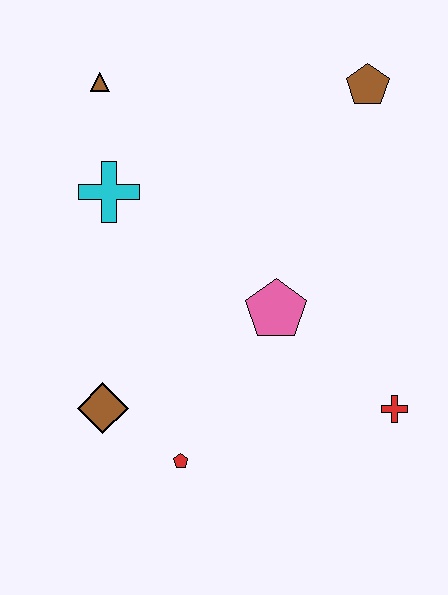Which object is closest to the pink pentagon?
The red cross is closest to the pink pentagon.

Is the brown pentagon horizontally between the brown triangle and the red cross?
Yes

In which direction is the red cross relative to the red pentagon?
The red cross is to the right of the red pentagon.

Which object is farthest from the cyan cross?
The red cross is farthest from the cyan cross.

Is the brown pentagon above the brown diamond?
Yes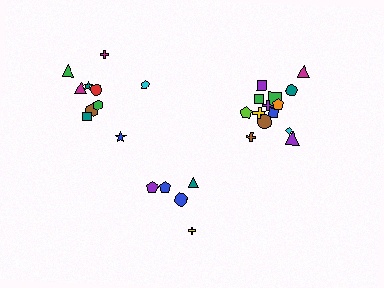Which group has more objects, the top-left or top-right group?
The top-right group.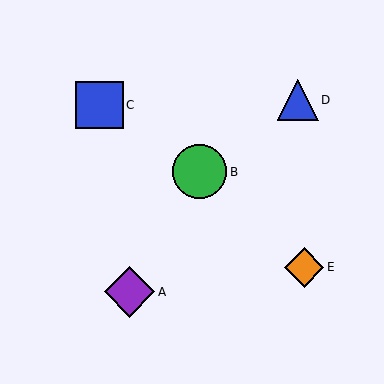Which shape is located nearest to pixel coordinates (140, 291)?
The purple diamond (labeled A) at (130, 292) is nearest to that location.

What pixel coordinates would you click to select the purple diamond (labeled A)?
Click at (130, 292) to select the purple diamond A.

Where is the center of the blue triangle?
The center of the blue triangle is at (298, 100).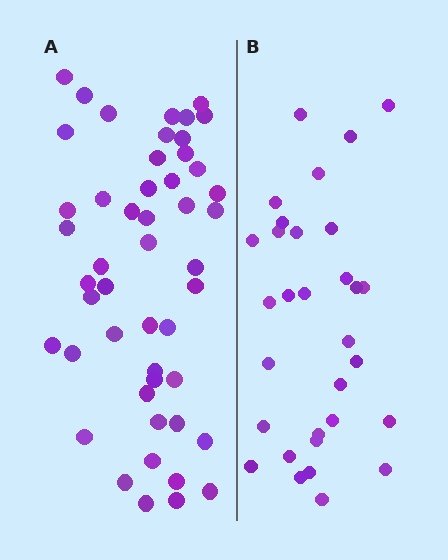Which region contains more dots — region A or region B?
Region A (the left region) has more dots.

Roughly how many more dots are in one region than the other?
Region A has approximately 20 more dots than region B.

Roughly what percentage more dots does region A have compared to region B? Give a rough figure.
About 60% more.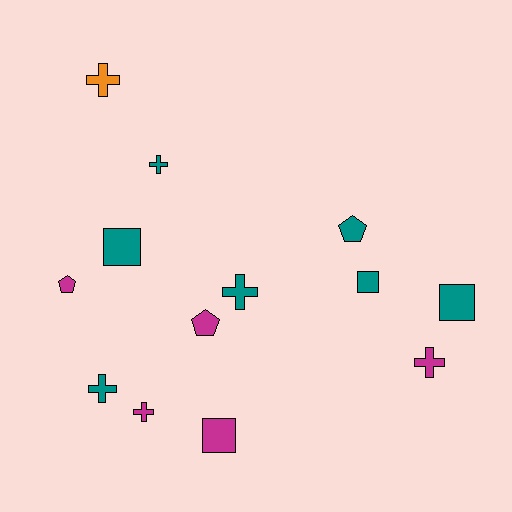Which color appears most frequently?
Teal, with 7 objects.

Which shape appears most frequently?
Cross, with 6 objects.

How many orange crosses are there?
There is 1 orange cross.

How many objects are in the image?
There are 13 objects.